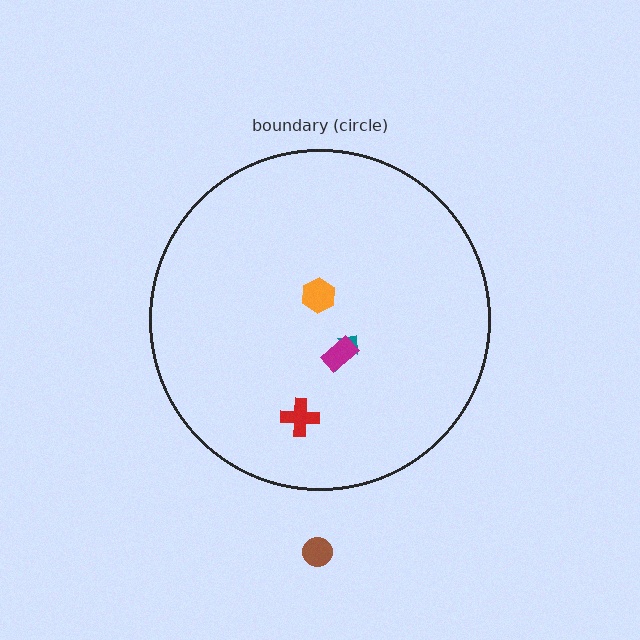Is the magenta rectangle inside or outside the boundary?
Inside.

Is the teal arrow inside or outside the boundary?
Inside.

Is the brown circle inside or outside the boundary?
Outside.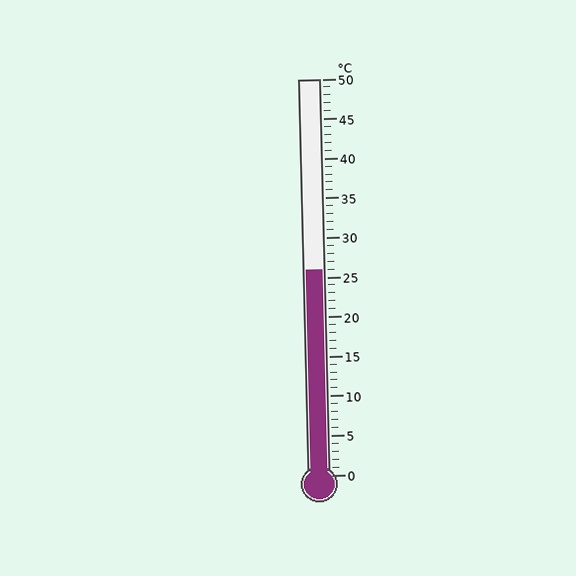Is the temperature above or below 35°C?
The temperature is below 35°C.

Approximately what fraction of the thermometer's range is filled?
The thermometer is filled to approximately 50% of its range.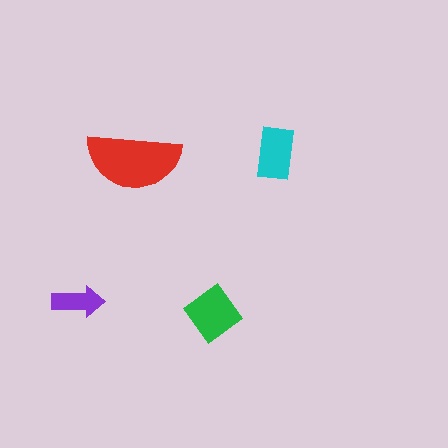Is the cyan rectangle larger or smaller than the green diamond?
Smaller.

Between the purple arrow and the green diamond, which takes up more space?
The green diamond.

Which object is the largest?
The red semicircle.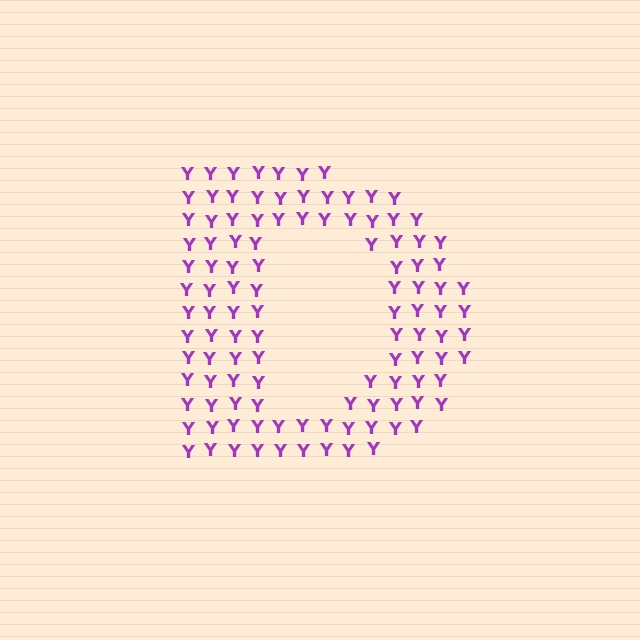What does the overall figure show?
The overall figure shows the letter D.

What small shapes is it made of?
It is made of small letter Y's.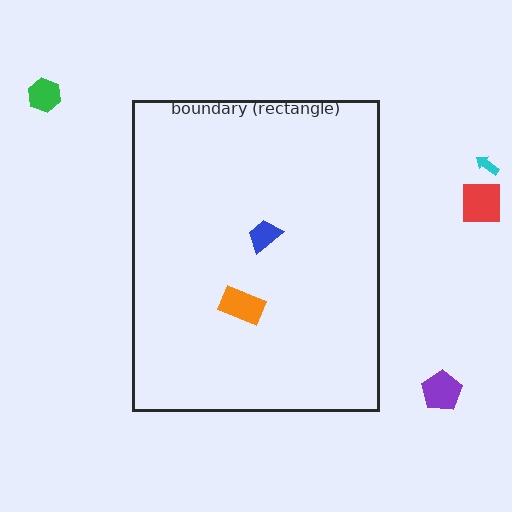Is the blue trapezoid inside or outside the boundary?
Inside.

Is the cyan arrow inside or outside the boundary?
Outside.